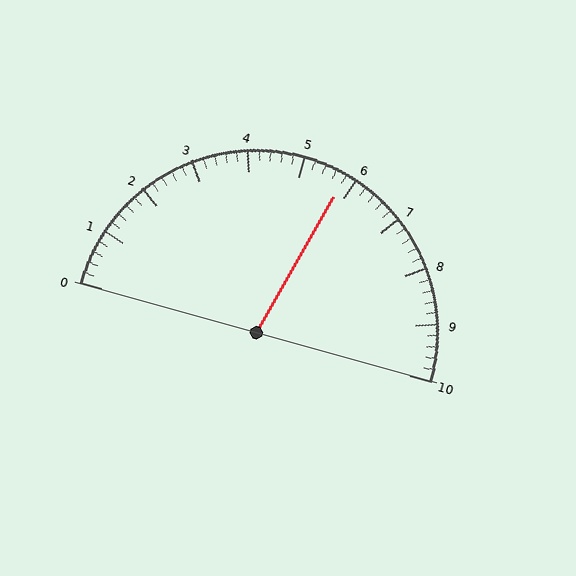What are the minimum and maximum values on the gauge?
The gauge ranges from 0 to 10.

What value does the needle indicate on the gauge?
The needle indicates approximately 5.8.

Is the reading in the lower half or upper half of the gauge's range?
The reading is in the upper half of the range (0 to 10).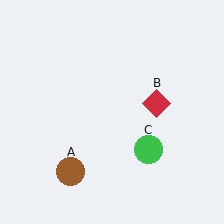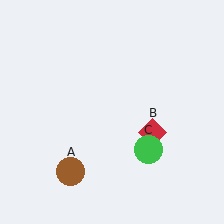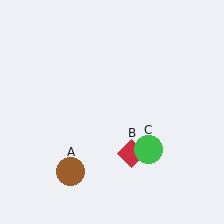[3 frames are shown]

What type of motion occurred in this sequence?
The red diamond (object B) rotated clockwise around the center of the scene.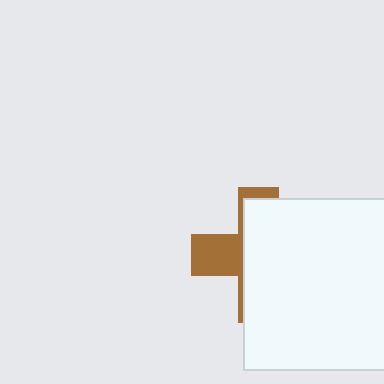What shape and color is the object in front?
The object in front is a white square.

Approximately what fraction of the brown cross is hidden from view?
Roughly 68% of the brown cross is hidden behind the white square.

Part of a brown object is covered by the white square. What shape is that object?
It is a cross.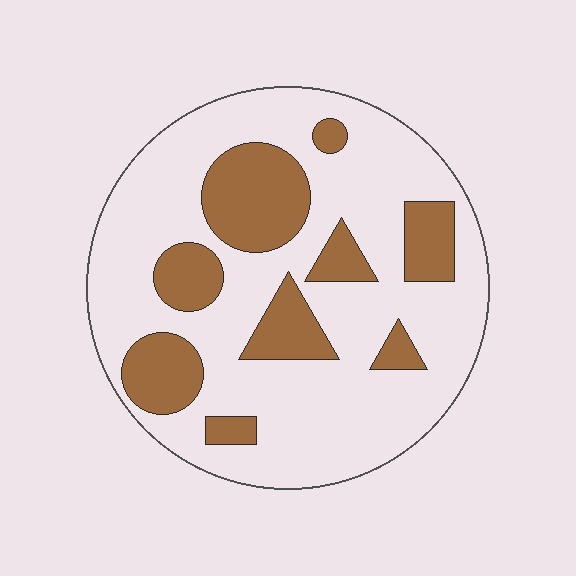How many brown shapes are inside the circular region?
9.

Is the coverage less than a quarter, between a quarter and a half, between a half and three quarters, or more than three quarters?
Between a quarter and a half.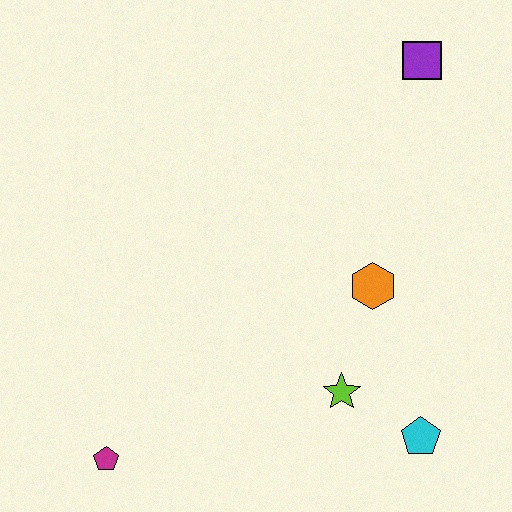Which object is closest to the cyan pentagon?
The lime star is closest to the cyan pentagon.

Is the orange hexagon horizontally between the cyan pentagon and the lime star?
Yes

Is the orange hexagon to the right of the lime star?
Yes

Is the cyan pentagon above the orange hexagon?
No